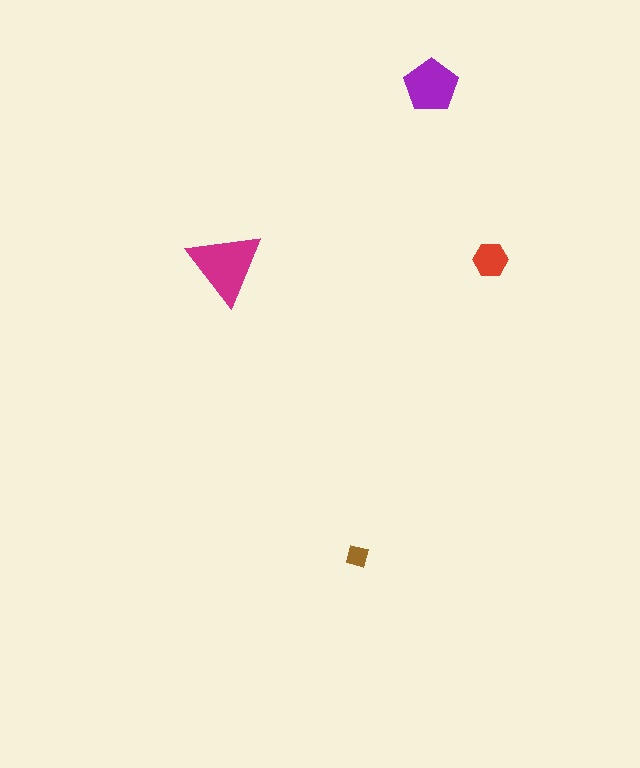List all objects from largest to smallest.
The magenta triangle, the purple pentagon, the red hexagon, the brown square.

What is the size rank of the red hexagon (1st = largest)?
3rd.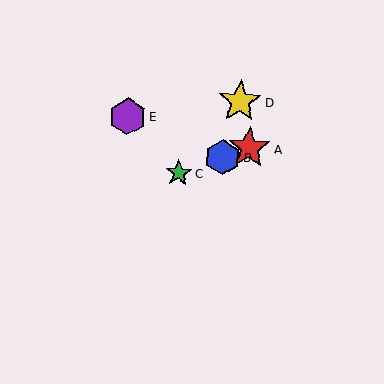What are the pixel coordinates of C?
Object C is at (178, 173).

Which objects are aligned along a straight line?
Objects A, B, C are aligned along a straight line.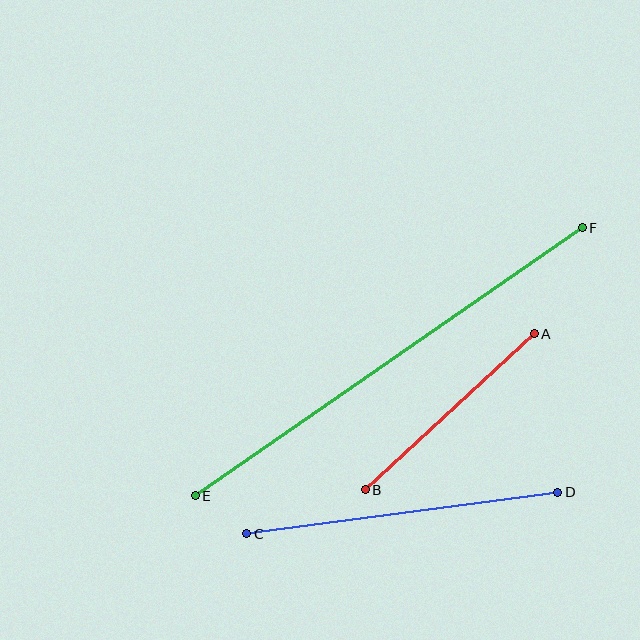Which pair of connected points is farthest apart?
Points E and F are farthest apart.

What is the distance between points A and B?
The distance is approximately 230 pixels.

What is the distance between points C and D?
The distance is approximately 313 pixels.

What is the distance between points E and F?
The distance is approximately 471 pixels.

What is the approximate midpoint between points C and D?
The midpoint is at approximately (402, 513) pixels.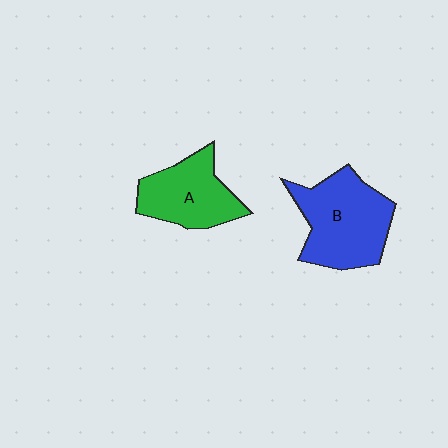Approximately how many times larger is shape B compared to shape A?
Approximately 1.3 times.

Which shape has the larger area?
Shape B (blue).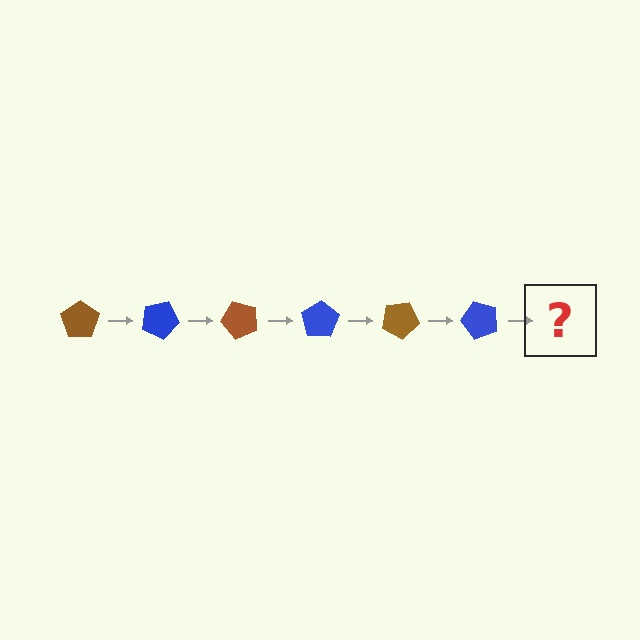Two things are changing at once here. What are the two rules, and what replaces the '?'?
The two rules are that it rotates 25 degrees each step and the color cycles through brown and blue. The '?' should be a brown pentagon, rotated 150 degrees from the start.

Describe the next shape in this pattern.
It should be a brown pentagon, rotated 150 degrees from the start.